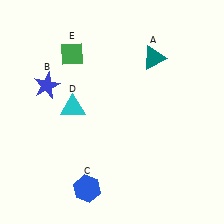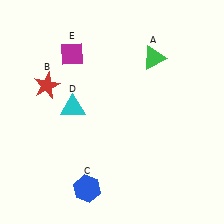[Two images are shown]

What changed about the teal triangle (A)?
In Image 1, A is teal. In Image 2, it changed to green.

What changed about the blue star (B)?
In Image 1, B is blue. In Image 2, it changed to red.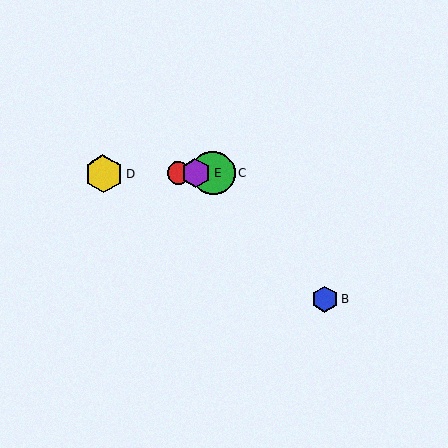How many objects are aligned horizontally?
4 objects (A, C, D, E) are aligned horizontally.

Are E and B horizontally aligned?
No, E is at y≈173 and B is at y≈299.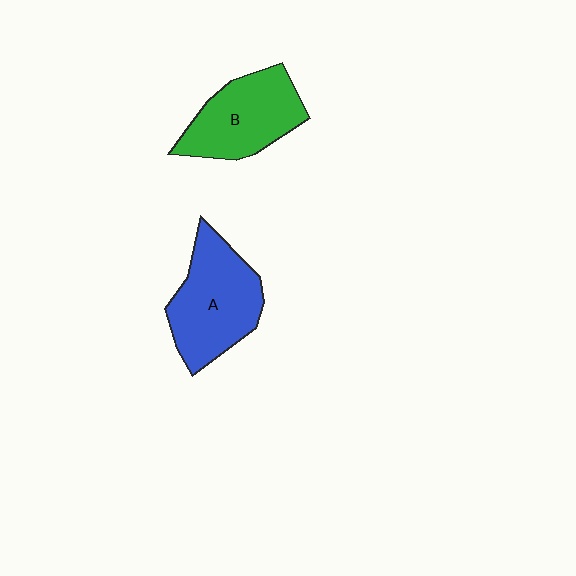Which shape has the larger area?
Shape A (blue).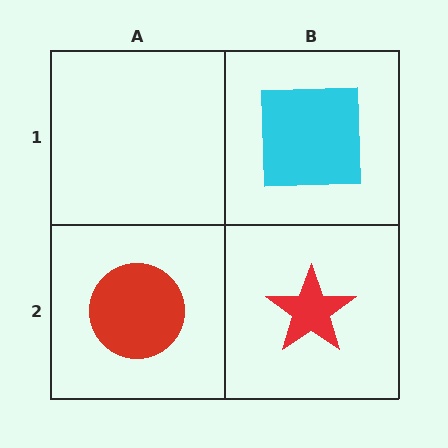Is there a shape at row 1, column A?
No, that cell is empty.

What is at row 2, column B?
A red star.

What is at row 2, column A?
A red circle.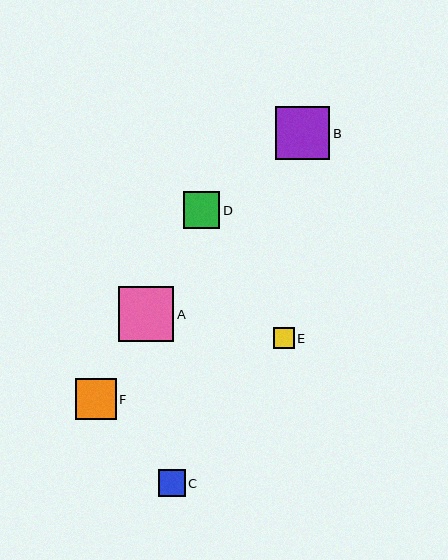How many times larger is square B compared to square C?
Square B is approximately 2.0 times the size of square C.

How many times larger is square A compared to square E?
Square A is approximately 2.6 times the size of square E.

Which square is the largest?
Square A is the largest with a size of approximately 55 pixels.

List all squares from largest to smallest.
From largest to smallest: A, B, F, D, C, E.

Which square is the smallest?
Square E is the smallest with a size of approximately 21 pixels.